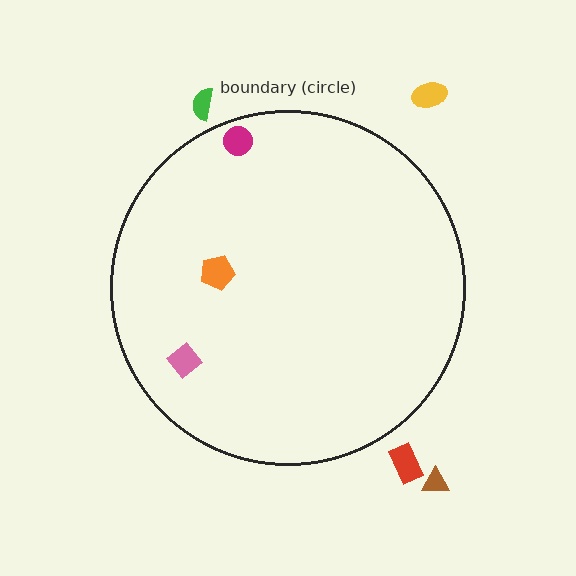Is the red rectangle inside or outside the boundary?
Outside.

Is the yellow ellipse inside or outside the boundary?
Outside.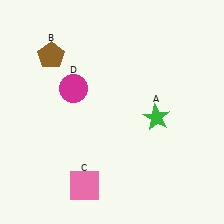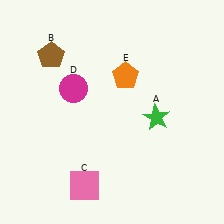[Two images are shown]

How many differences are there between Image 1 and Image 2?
There is 1 difference between the two images.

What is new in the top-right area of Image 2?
An orange pentagon (E) was added in the top-right area of Image 2.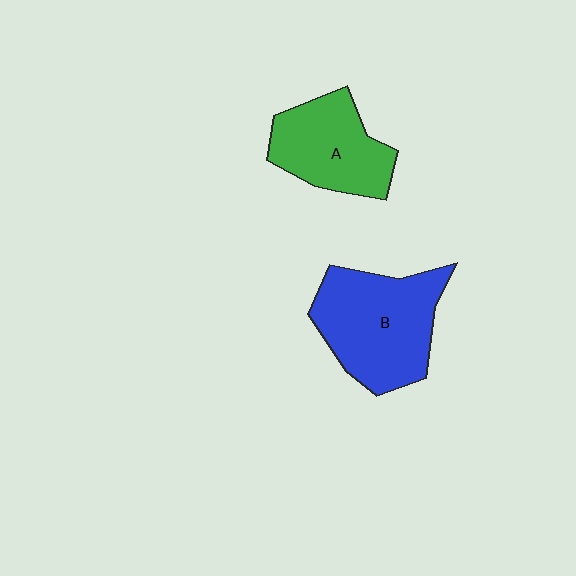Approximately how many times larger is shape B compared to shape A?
Approximately 1.3 times.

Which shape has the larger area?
Shape B (blue).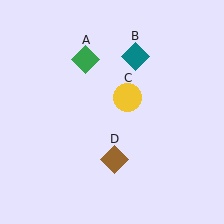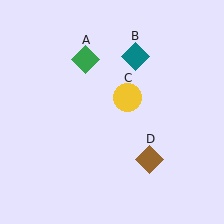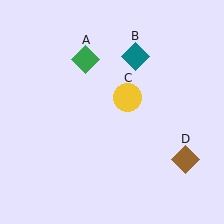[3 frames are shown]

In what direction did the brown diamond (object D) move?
The brown diamond (object D) moved right.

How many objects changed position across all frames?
1 object changed position: brown diamond (object D).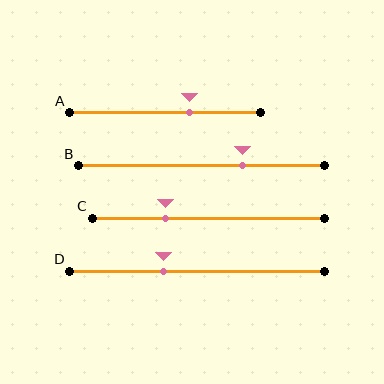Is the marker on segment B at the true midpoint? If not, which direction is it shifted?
No, the marker on segment B is shifted to the right by about 17% of the segment length.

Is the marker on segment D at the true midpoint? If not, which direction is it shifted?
No, the marker on segment D is shifted to the left by about 13% of the segment length.